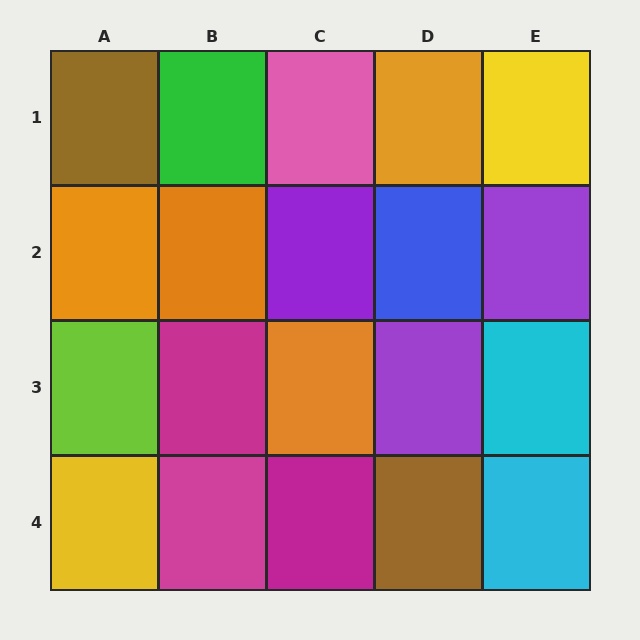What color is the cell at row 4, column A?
Yellow.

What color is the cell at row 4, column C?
Magenta.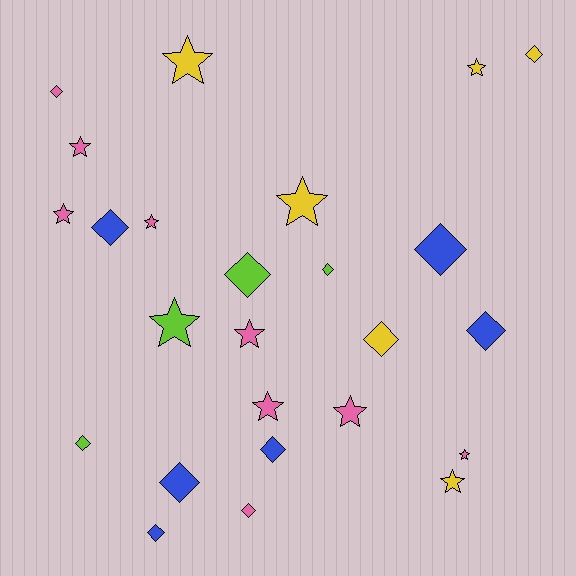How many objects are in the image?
There are 25 objects.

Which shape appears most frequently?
Diamond, with 13 objects.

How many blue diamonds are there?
There are 6 blue diamonds.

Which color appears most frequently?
Pink, with 9 objects.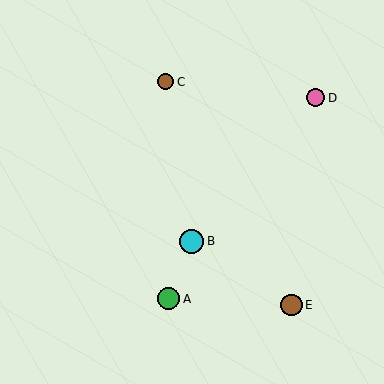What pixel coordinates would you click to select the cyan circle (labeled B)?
Click at (192, 241) to select the cyan circle B.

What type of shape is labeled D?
Shape D is a pink circle.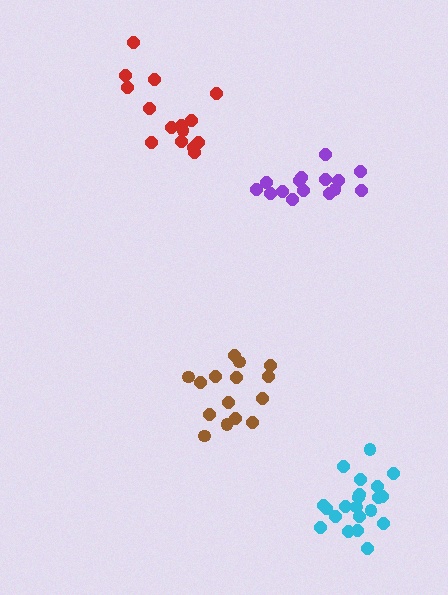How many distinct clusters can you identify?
There are 4 distinct clusters.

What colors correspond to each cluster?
The clusters are colored: purple, red, brown, cyan.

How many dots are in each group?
Group 1: 15 dots, Group 2: 15 dots, Group 3: 15 dots, Group 4: 21 dots (66 total).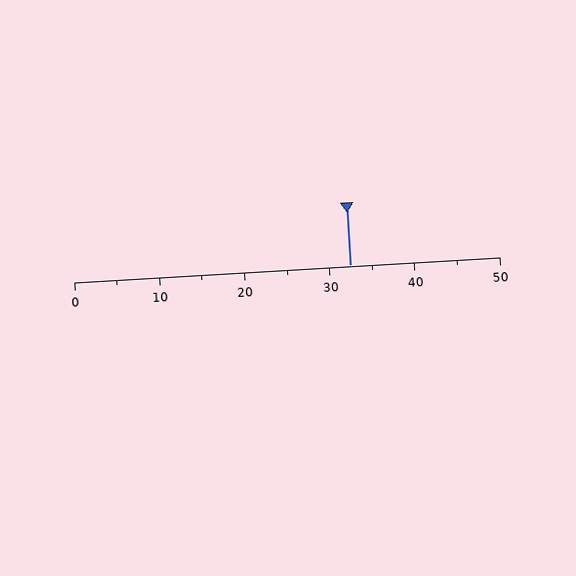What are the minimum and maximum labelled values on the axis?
The axis runs from 0 to 50.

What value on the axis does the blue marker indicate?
The marker indicates approximately 32.5.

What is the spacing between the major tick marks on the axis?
The major ticks are spaced 10 apart.